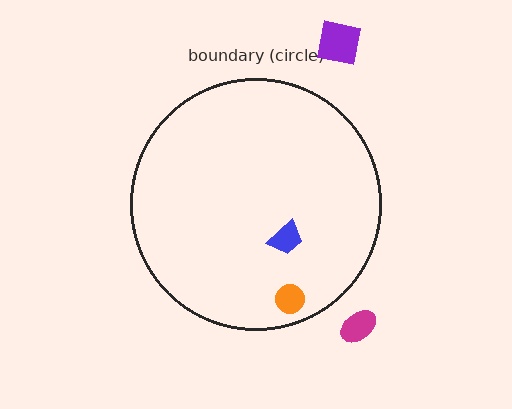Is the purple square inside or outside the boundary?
Outside.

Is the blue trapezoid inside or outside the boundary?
Inside.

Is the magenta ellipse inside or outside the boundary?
Outside.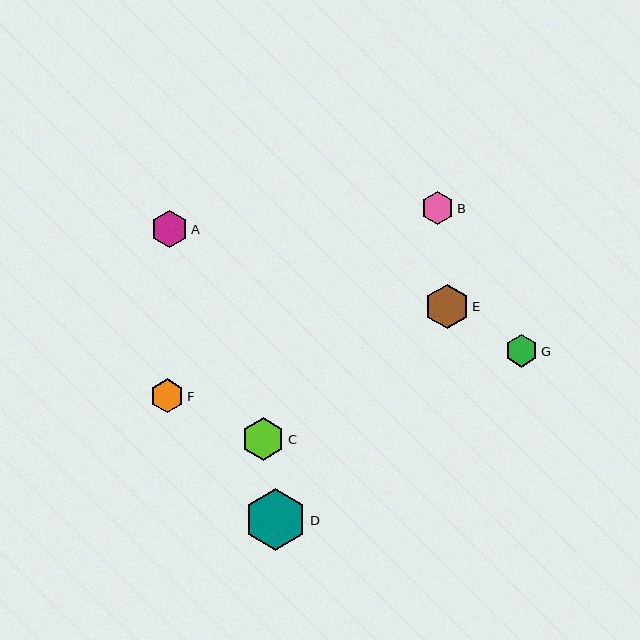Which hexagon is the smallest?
Hexagon G is the smallest with a size of approximately 33 pixels.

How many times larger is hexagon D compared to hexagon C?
Hexagon D is approximately 1.4 times the size of hexagon C.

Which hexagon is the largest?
Hexagon D is the largest with a size of approximately 62 pixels.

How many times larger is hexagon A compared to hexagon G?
Hexagon A is approximately 1.1 times the size of hexagon G.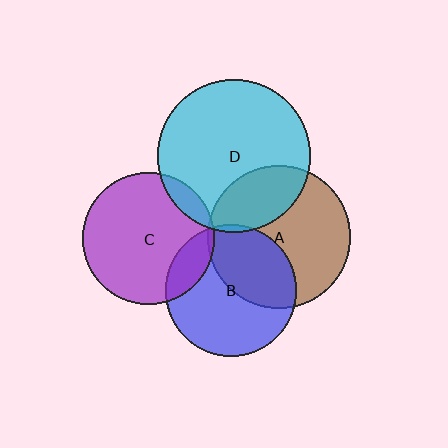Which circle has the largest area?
Circle D (cyan).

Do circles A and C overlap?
Yes.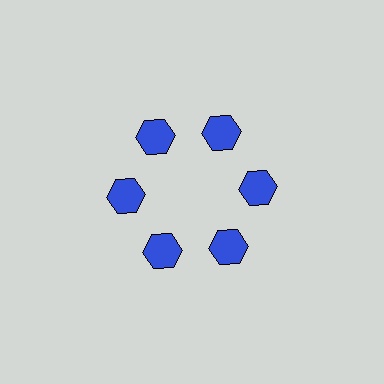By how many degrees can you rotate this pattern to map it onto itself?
The pattern maps onto itself every 60 degrees of rotation.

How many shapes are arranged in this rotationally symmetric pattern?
There are 6 shapes, arranged in 6 groups of 1.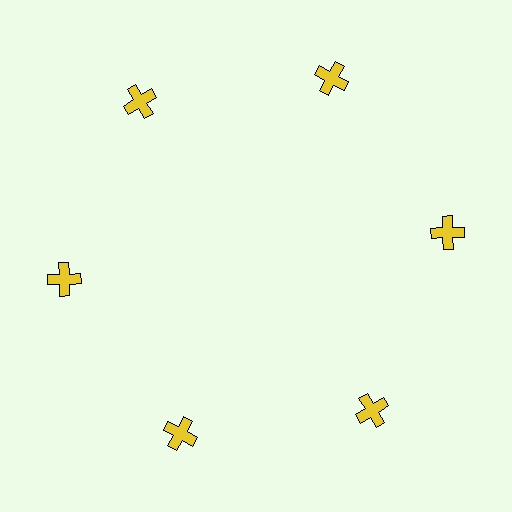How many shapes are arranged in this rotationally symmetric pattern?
There are 6 shapes, arranged in 6 groups of 1.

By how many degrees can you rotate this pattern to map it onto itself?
The pattern maps onto itself every 60 degrees of rotation.